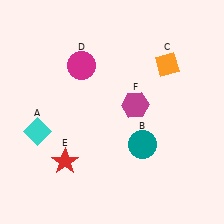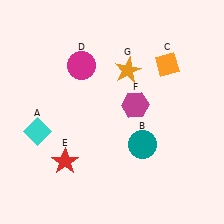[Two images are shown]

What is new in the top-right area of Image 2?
An orange star (G) was added in the top-right area of Image 2.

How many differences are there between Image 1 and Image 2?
There is 1 difference between the two images.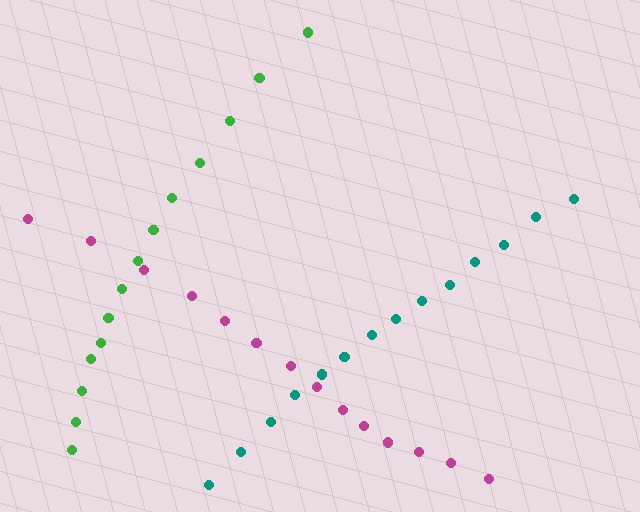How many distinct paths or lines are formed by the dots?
There are 3 distinct paths.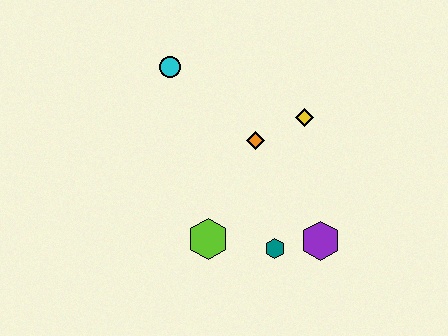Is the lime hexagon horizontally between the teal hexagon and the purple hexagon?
No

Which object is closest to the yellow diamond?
The orange diamond is closest to the yellow diamond.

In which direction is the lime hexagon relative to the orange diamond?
The lime hexagon is below the orange diamond.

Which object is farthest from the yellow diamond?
The lime hexagon is farthest from the yellow diamond.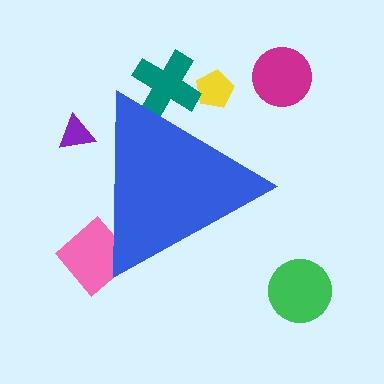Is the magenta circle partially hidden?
No, the magenta circle is fully visible.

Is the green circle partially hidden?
No, the green circle is fully visible.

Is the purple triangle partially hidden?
Yes, the purple triangle is partially hidden behind the blue triangle.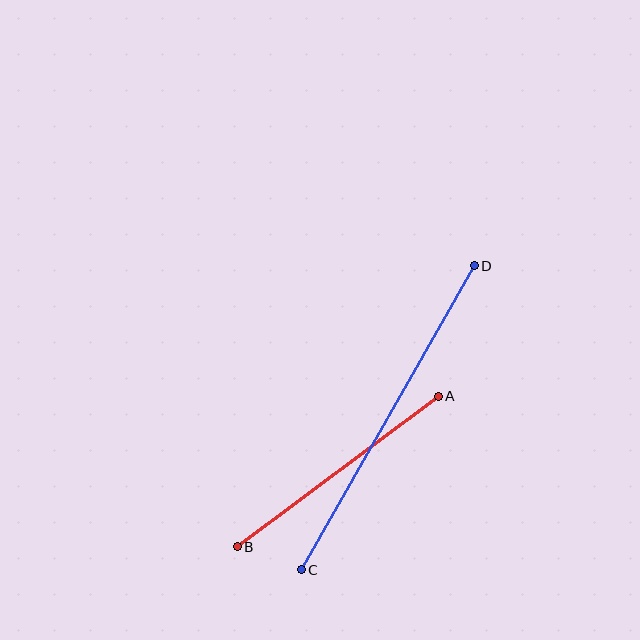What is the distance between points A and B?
The distance is approximately 251 pixels.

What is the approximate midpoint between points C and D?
The midpoint is at approximately (388, 418) pixels.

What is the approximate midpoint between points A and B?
The midpoint is at approximately (338, 472) pixels.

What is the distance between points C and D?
The distance is approximately 349 pixels.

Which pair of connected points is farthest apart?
Points C and D are farthest apart.